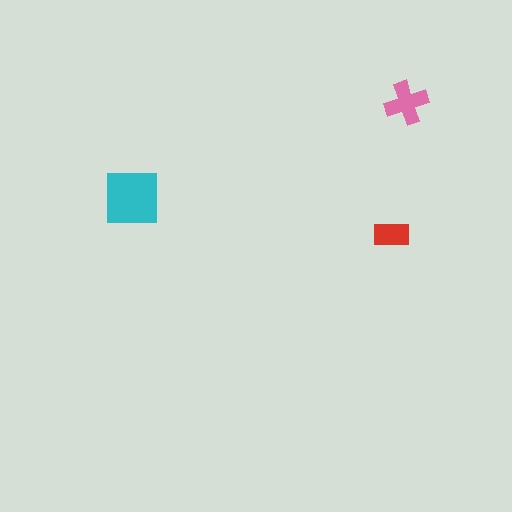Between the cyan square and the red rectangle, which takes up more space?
The cyan square.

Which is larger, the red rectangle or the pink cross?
The pink cross.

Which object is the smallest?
The red rectangle.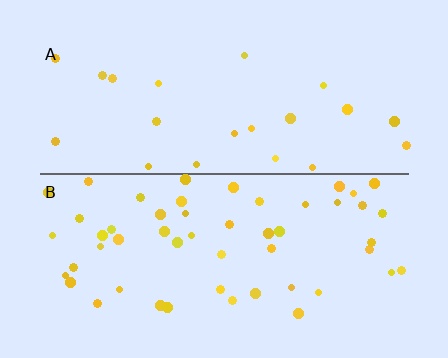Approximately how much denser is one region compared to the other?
Approximately 2.4× — region B over region A.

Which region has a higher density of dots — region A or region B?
B (the bottom).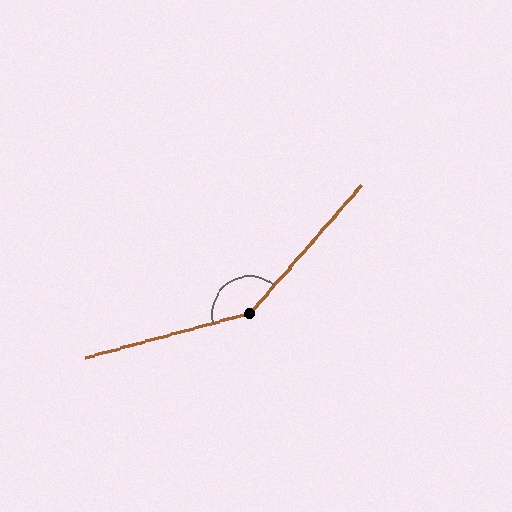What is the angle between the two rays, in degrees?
Approximately 146 degrees.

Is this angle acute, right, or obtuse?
It is obtuse.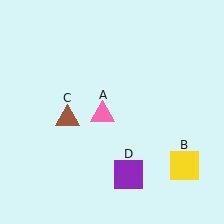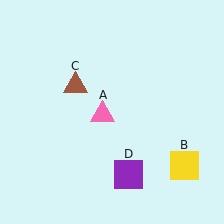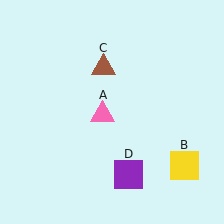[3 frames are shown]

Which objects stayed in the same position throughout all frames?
Pink triangle (object A) and yellow square (object B) and purple square (object D) remained stationary.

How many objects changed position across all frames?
1 object changed position: brown triangle (object C).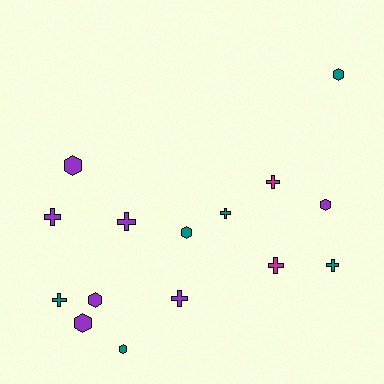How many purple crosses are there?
There are 3 purple crosses.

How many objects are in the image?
There are 15 objects.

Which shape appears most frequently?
Cross, with 8 objects.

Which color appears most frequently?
Purple, with 7 objects.